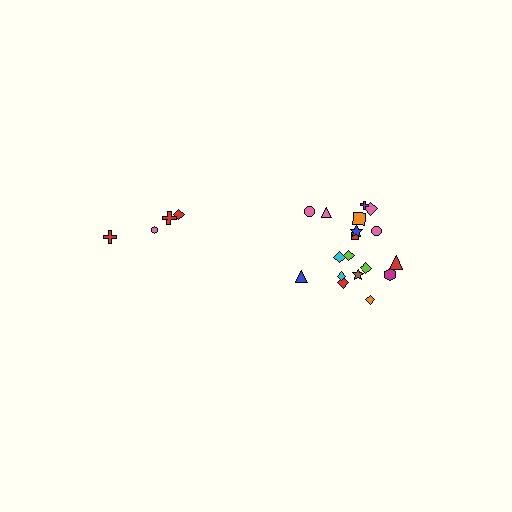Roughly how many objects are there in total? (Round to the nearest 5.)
Roughly 20 objects in total.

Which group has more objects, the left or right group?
The right group.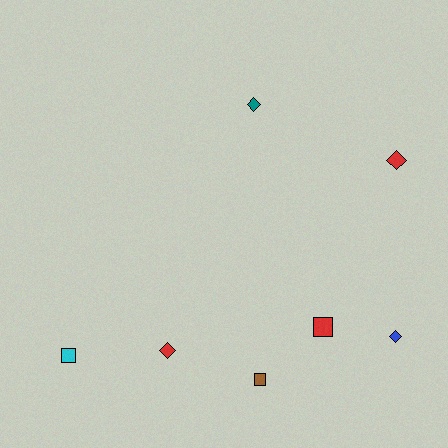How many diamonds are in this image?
There are 4 diamonds.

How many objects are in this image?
There are 7 objects.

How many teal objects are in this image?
There is 1 teal object.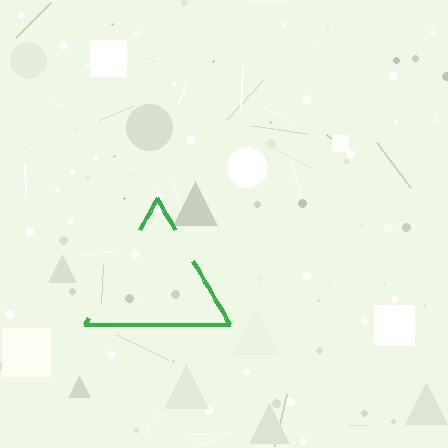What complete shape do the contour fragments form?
The contour fragments form a triangle.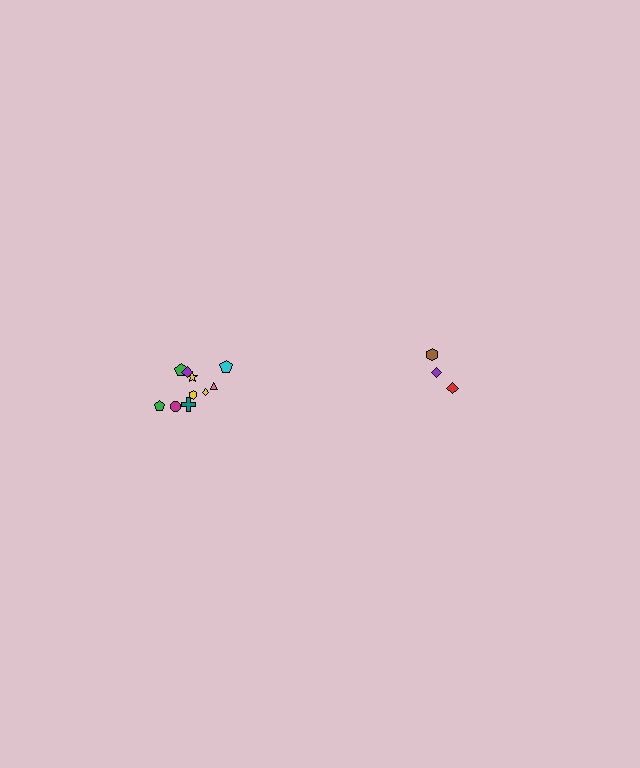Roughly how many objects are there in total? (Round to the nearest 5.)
Roughly 15 objects in total.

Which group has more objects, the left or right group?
The left group.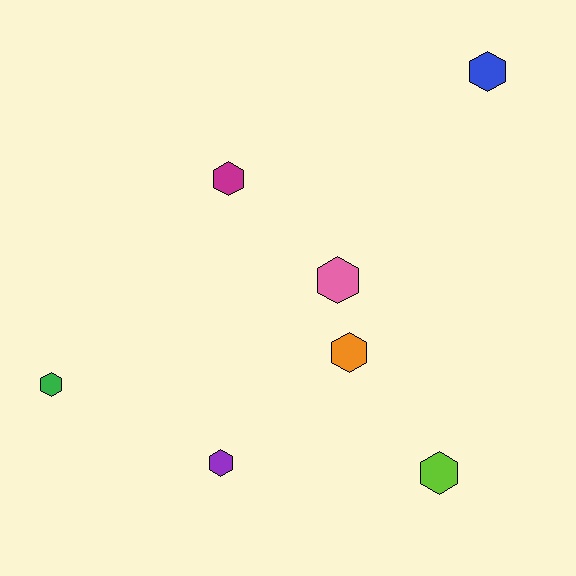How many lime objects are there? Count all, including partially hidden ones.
There is 1 lime object.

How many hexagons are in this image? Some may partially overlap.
There are 7 hexagons.